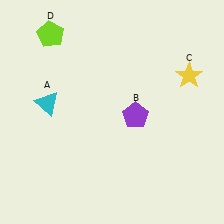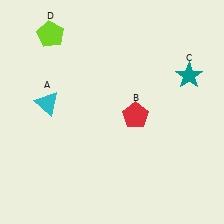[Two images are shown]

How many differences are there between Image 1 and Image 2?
There are 2 differences between the two images.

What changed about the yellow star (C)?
In Image 1, C is yellow. In Image 2, it changed to teal.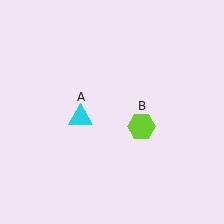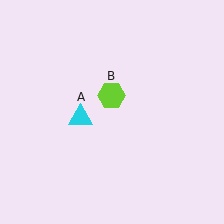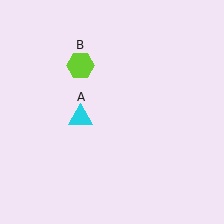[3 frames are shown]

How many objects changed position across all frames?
1 object changed position: lime hexagon (object B).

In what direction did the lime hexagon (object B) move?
The lime hexagon (object B) moved up and to the left.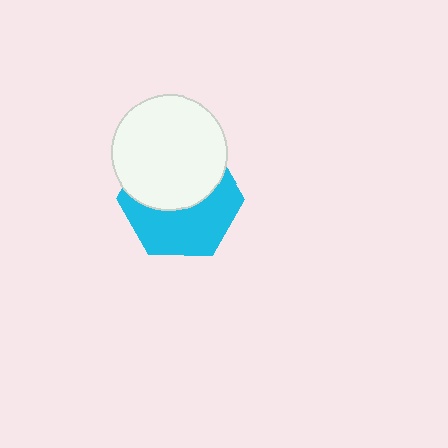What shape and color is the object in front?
The object in front is a white circle.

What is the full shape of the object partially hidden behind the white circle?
The partially hidden object is a cyan hexagon.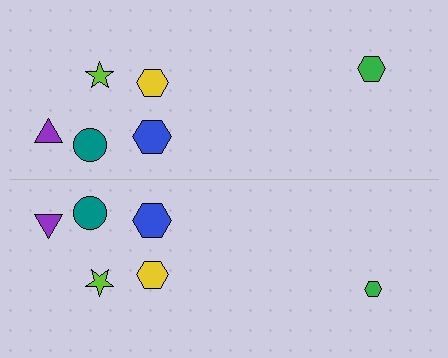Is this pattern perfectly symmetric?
No, the pattern is not perfectly symmetric. The green hexagon on the bottom side has a different size than its mirror counterpart.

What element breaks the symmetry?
The green hexagon on the bottom side has a different size than its mirror counterpart.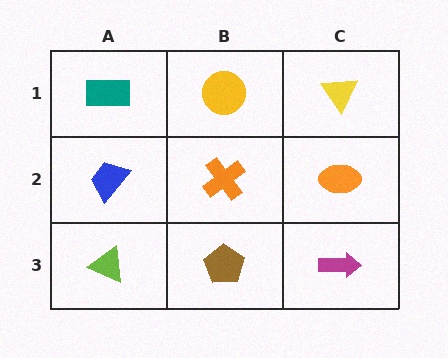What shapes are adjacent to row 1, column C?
An orange ellipse (row 2, column C), a yellow circle (row 1, column B).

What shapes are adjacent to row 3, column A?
A blue trapezoid (row 2, column A), a brown pentagon (row 3, column B).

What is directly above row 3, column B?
An orange cross.